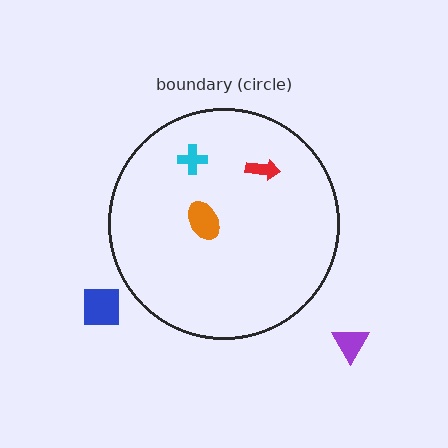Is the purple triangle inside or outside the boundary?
Outside.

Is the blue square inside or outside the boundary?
Outside.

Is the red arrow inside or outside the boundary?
Inside.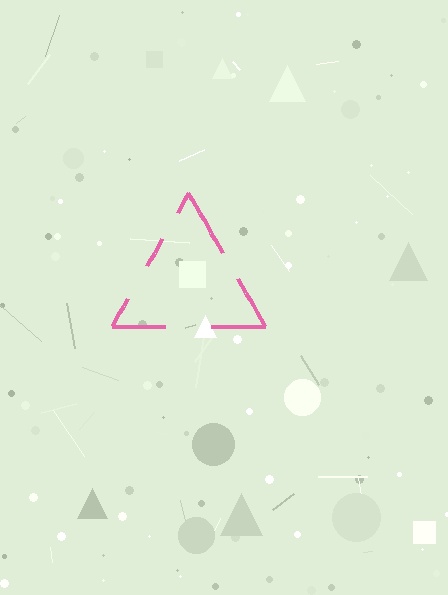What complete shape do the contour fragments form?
The contour fragments form a triangle.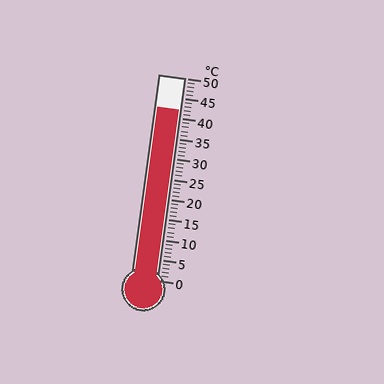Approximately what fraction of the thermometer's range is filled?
The thermometer is filled to approximately 85% of its range.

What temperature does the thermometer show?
The thermometer shows approximately 42°C.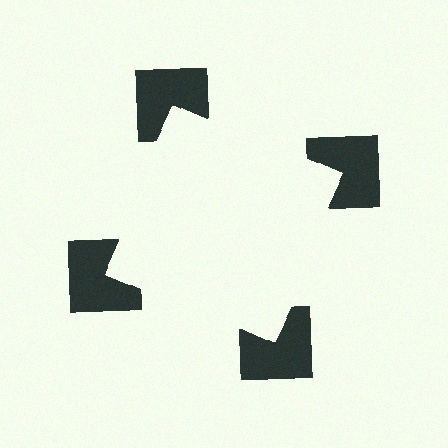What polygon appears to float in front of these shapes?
An illusory square — its edges are inferred from the aligned wedge cuts in the notched squares, not physically drawn.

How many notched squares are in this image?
There are 4 — one at each vertex of the illusory square.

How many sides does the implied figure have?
4 sides.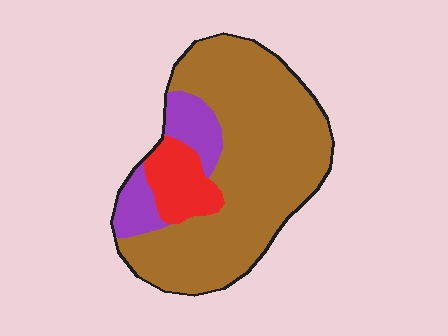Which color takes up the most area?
Brown, at roughly 75%.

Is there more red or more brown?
Brown.